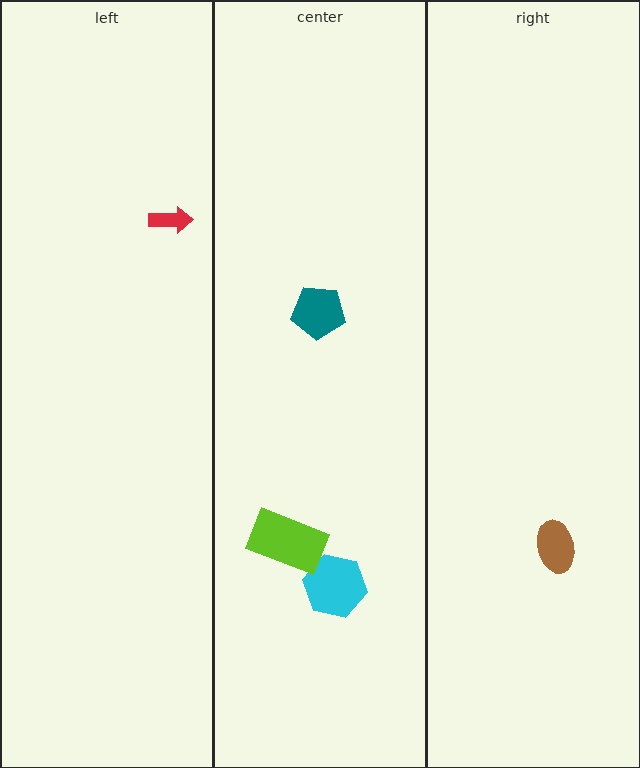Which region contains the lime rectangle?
The center region.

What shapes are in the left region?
The red arrow.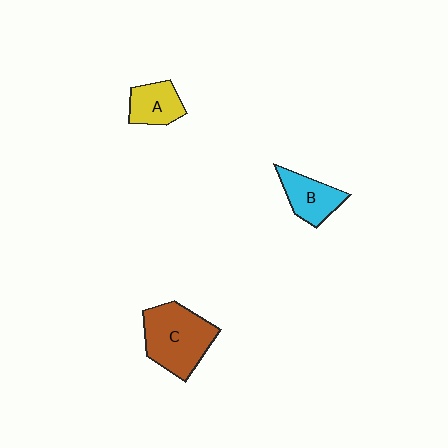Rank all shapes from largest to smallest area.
From largest to smallest: C (brown), B (cyan), A (yellow).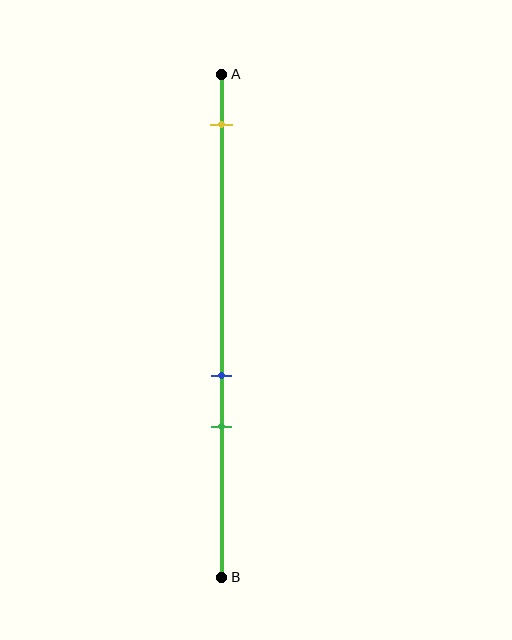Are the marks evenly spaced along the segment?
No, the marks are not evenly spaced.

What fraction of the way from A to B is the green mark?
The green mark is approximately 70% (0.7) of the way from A to B.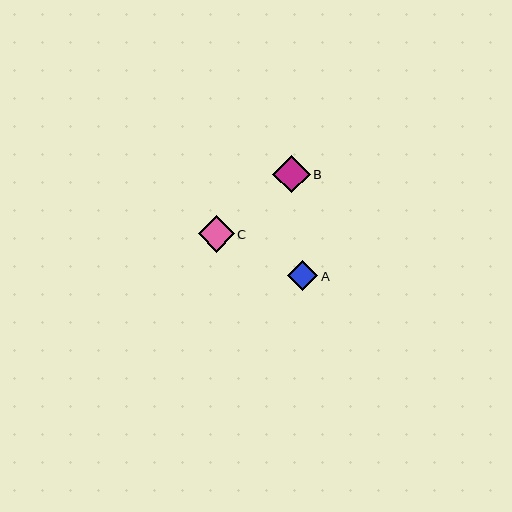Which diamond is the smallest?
Diamond A is the smallest with a size of approximately 30 pixels.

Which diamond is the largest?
Diamond B is the largest with a size of approximately 37 pixels.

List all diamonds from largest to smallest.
From largest to smallest: B, C, A.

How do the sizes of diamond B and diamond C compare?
Diamond B and diamond C are approximately the same size.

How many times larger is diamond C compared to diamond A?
Diamond C is approximately 1.2 times the size of diamond A.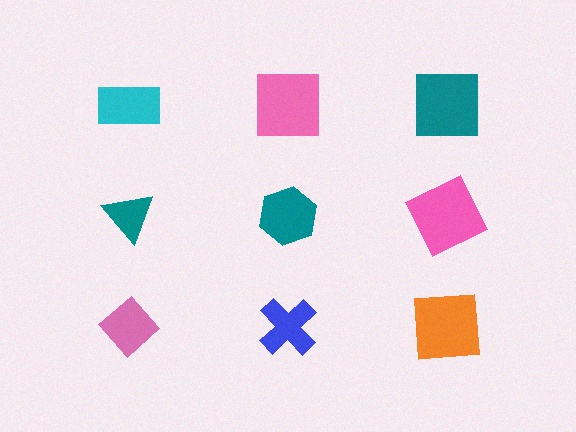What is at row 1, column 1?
A cyan rectangle.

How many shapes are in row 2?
3 shapes.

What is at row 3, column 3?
An orange square.